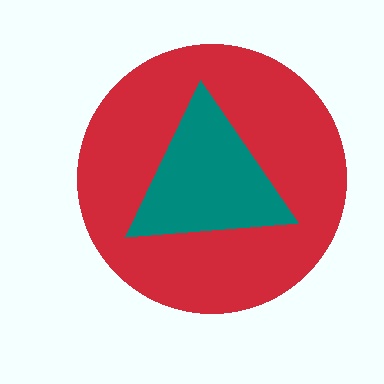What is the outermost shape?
The red circle.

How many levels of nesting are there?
2.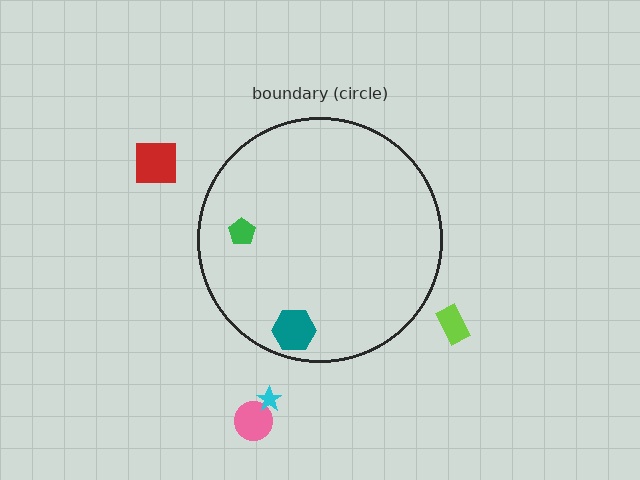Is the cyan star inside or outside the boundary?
Outside.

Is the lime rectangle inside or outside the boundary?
Outside.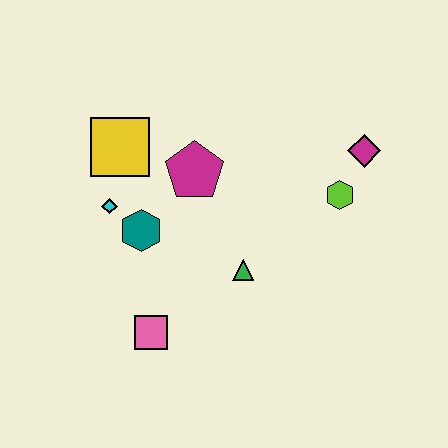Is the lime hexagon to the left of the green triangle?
No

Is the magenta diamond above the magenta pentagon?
Yes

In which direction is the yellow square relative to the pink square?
The yellow square is above the pink square.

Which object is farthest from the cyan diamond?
The magenta diamond is farthest from the cyan diamond.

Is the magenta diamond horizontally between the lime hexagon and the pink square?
No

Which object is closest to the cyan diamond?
The teal hexagon is closest to the cyan diamond.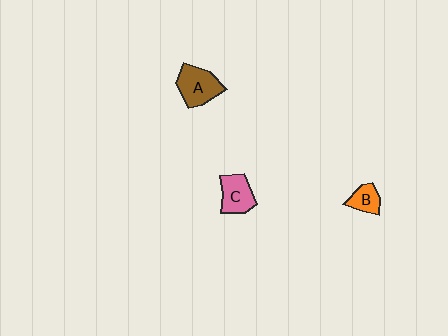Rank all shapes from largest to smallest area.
From largest to smallest: A (brown), C (pink), B (orange).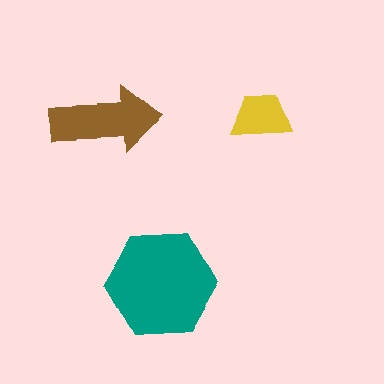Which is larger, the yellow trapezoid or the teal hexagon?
The teal hexagon.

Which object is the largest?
The teal hexagon.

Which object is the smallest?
The yellow trapezoid.